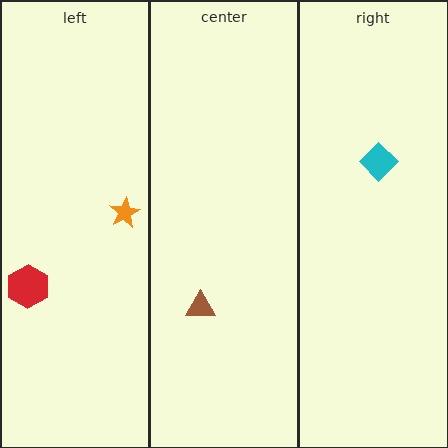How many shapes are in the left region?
2.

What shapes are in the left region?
The red hexagon, the orange star.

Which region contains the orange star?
The left region.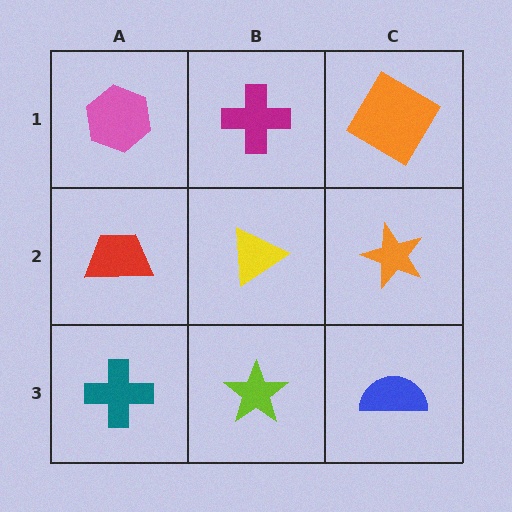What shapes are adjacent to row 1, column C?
An orange star (row 2, column C), a magenta cross (row 1, column B).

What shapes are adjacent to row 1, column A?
A red trapezoid (row 2, column A), a magenta cross (row 1, column B).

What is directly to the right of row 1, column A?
A magenta cross.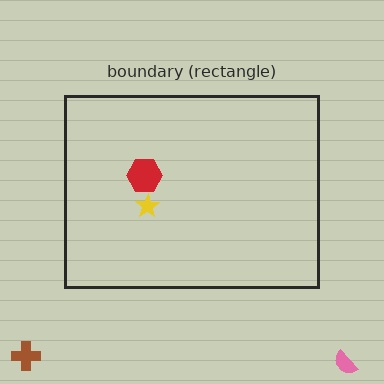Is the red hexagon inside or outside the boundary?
Inside.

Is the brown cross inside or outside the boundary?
Outside.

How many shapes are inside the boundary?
2 inside, 2 outside.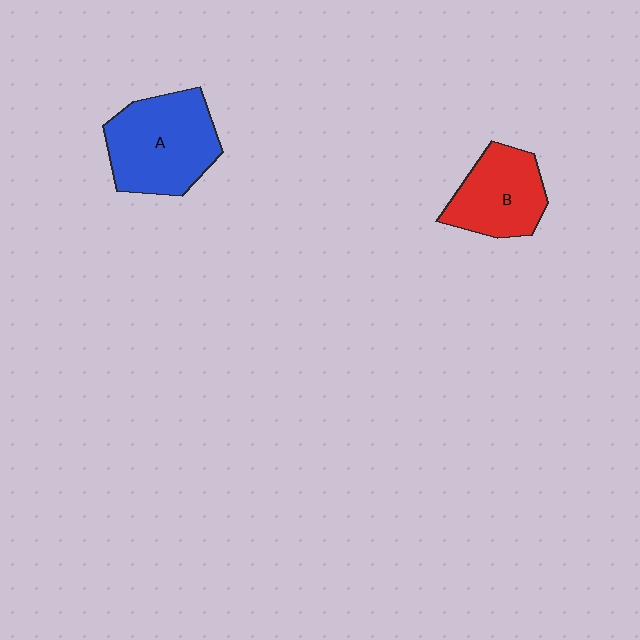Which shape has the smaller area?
Shape B (red).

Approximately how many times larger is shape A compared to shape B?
Approximately 1.4 times.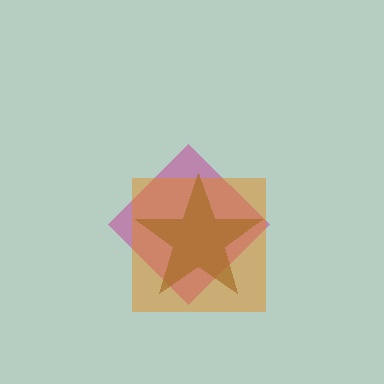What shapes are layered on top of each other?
The layered shapes are: a magenta diamond, an orange square, a brown star.